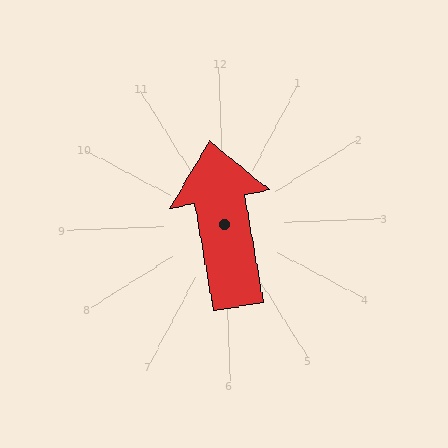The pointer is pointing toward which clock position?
Roughly 12 o'clock.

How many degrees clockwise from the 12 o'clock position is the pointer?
Approximately 352 degrees.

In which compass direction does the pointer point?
North.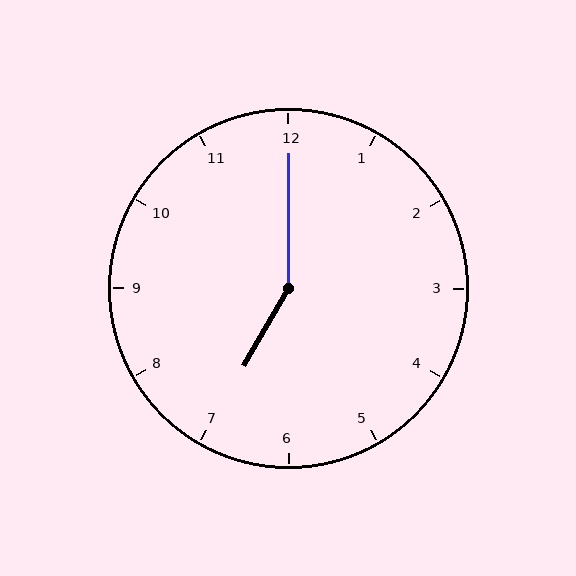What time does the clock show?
7:00.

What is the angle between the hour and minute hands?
Approximately 150 degrees.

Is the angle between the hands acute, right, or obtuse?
It is obtuse.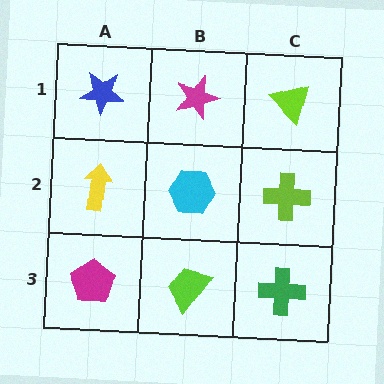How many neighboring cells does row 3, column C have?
2.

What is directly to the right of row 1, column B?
A lime triangle.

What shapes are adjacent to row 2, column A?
A blue star (row 1, column A), a magenta pentagon (row 3, column A), a cyan hexagon (row 2, column B).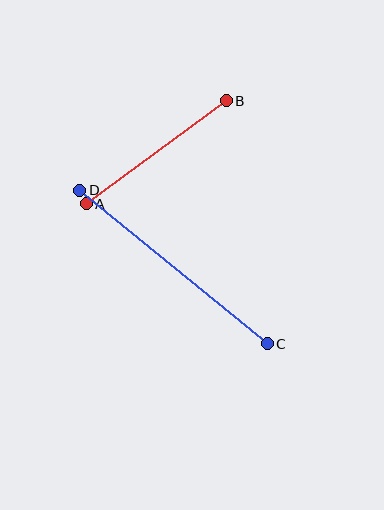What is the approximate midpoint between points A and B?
The midpoint is at approximately (156, 152) pixels.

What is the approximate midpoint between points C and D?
The midpoint is at approximately (173, 267) pixels.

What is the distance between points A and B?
The distance is approximately 174 pixels.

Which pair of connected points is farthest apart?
Points C and D are farthest apart.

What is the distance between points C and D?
The distance is approximately 242 pixels.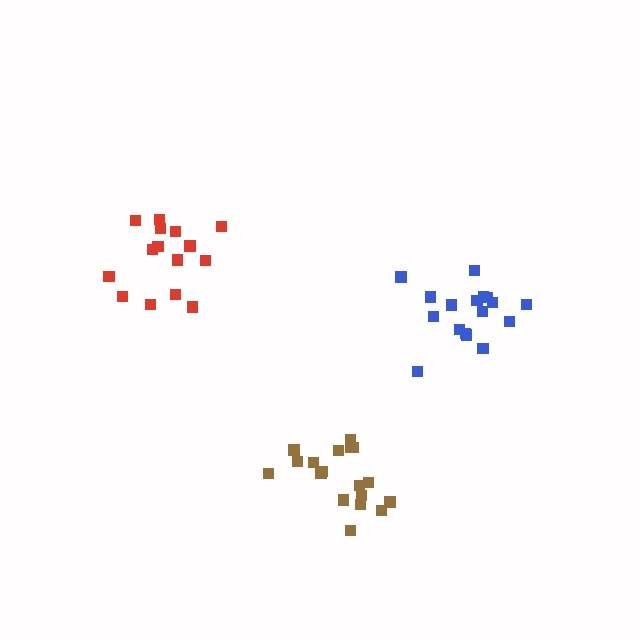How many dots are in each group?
Group 1: 15 dots, Group 2: 17 dots, Group 3: 18 dots (50 total).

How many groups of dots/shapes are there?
There are 3 groups.